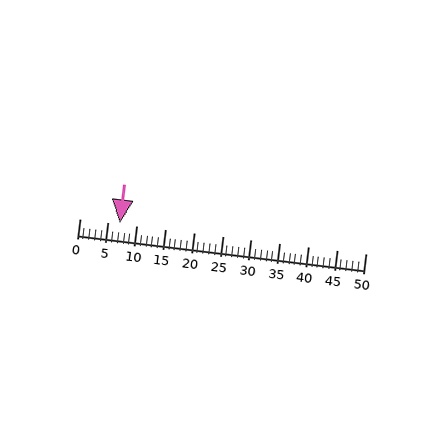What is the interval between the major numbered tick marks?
The major tick marks are spaced 5 units apart.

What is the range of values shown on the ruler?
The ruler shows values from 0 to 50.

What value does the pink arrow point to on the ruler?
The pink arrow points to approximately 7.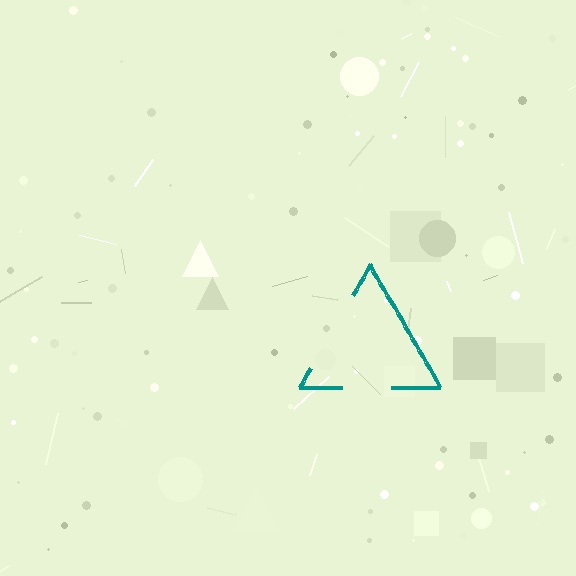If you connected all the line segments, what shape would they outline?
They would outline a triangle.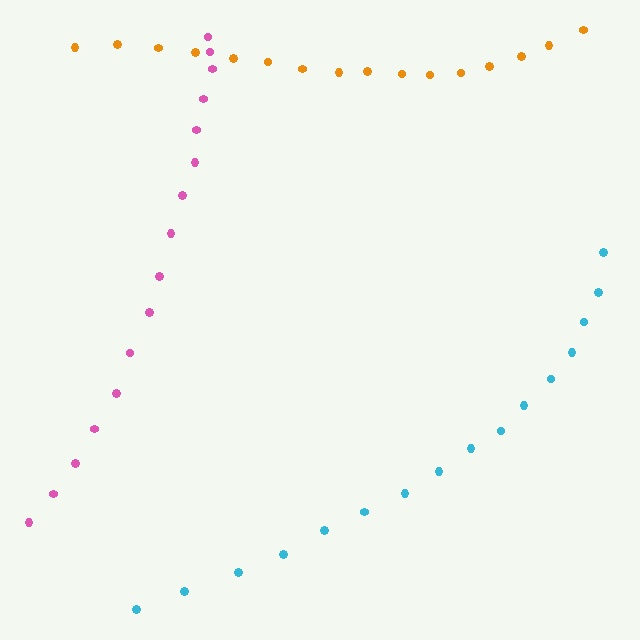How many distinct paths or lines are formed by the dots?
There are 3 distinct paths.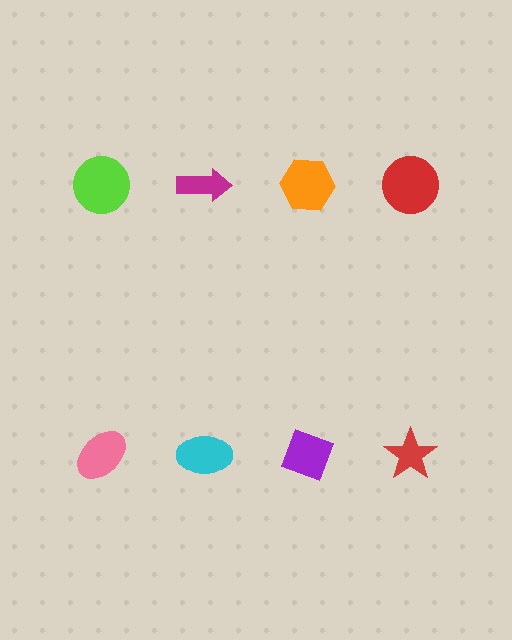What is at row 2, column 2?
A cyan ellipse.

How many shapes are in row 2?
4 shapes.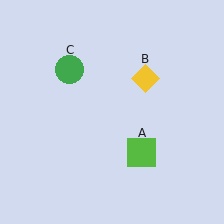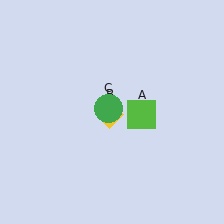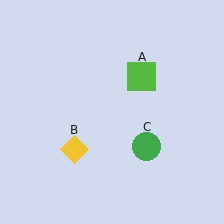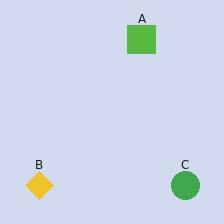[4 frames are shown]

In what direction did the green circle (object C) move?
The green circle (object C) moved down and to the right.